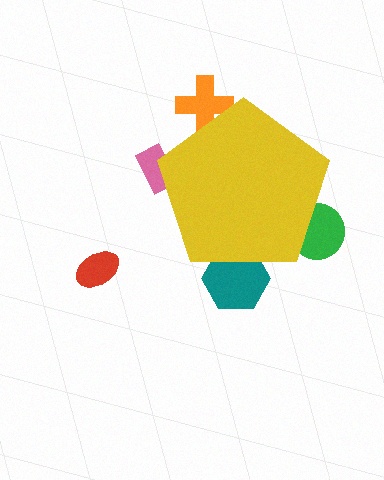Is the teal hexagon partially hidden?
Yes, the teal hexagon is partially hidden behind the yellow pentagon.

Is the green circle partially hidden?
Yes, the green circle is partially hidden behind the yellow pentagon.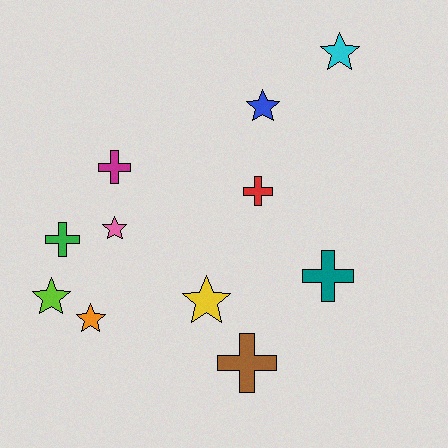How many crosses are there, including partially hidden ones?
There are 5 crosses.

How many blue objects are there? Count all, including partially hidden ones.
There is 1 blue object.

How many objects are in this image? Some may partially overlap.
There are 11 objects.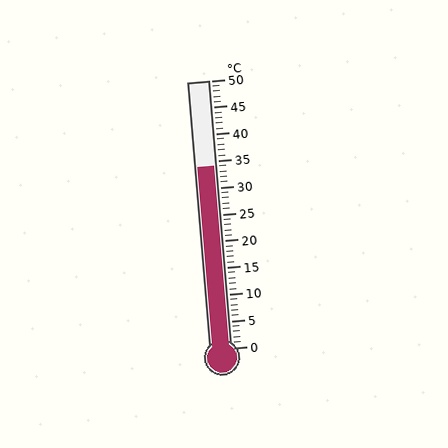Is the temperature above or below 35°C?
The temperature is below 35°C.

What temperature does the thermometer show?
The thermometer shows approximately 34°C.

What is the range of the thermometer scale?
The thermometer scale ranges from 0°C to 50°C.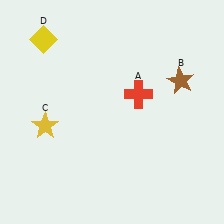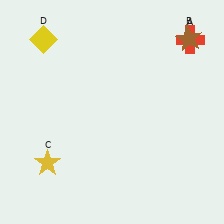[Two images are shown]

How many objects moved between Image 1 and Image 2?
3 objects moved between the two images.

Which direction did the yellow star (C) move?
The yellow star (C) moved down.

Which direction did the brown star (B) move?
The brown star (B) moved up.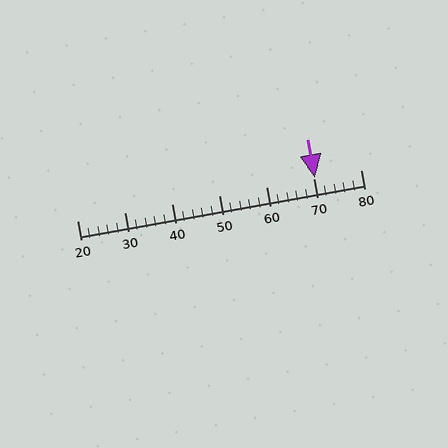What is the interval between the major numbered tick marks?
The major tick marks are spaced 10 units apart.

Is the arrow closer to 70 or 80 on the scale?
The arrow is closer to 70.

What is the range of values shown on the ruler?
The ruler shows values from 20 to 80.